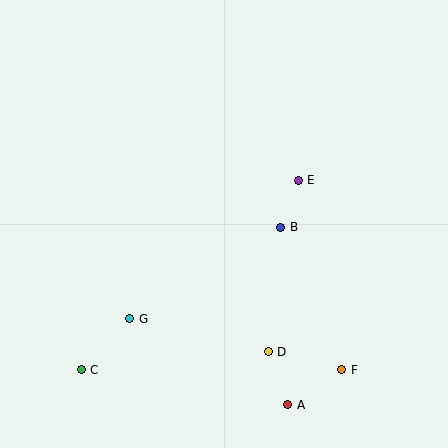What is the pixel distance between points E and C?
The distance between E and C is 288 pixels.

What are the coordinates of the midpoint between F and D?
The midpoint between F and D is at (305, 361).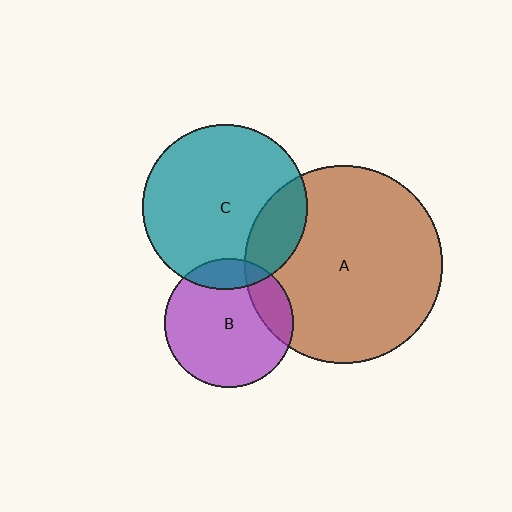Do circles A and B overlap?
Yes.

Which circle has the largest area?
Circle A (brown).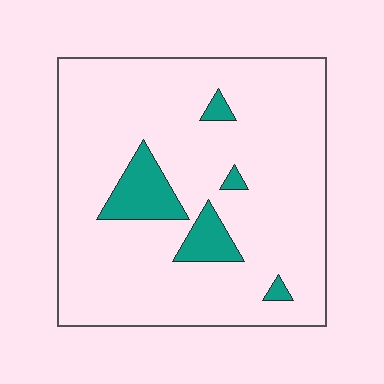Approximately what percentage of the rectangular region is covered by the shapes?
Approximately 10%.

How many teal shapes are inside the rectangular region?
5.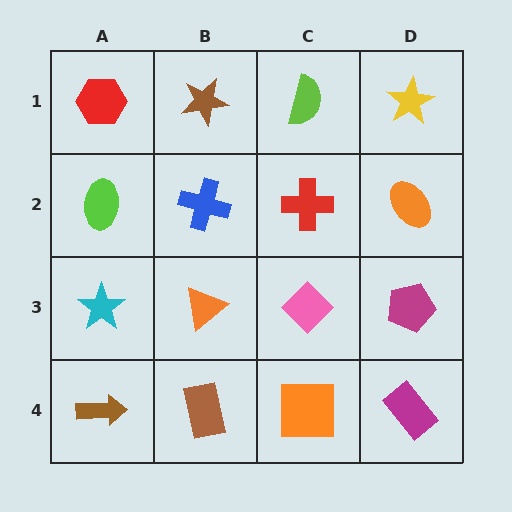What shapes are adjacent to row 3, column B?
A blue cross (row 2, column B), a brown rectangle (row 4, column B), a cyan star (row 3, column A), a pink diamond (row 3, column C).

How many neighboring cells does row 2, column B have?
4.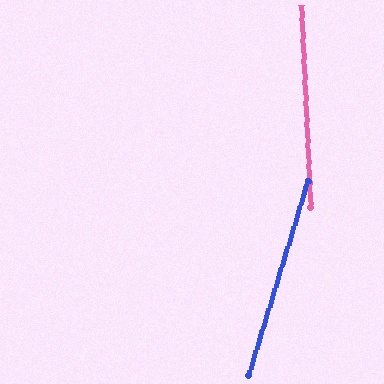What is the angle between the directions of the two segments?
Approximately 20 degrees.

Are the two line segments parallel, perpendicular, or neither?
Neither parallel nor perpendicular — they differ by about 20°.